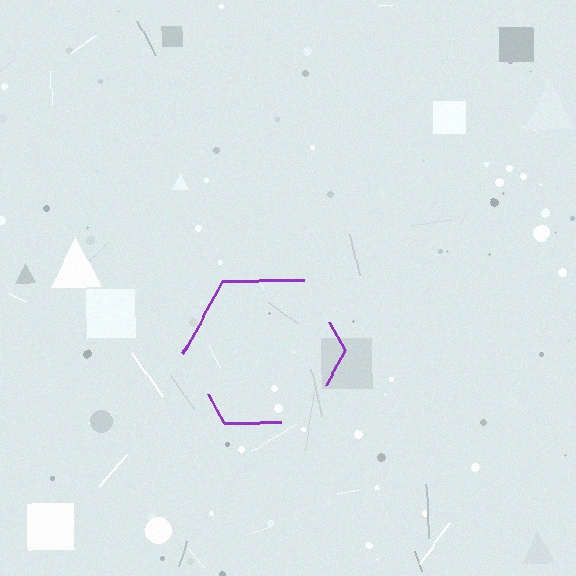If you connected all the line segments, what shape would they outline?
They would outline a hexagon.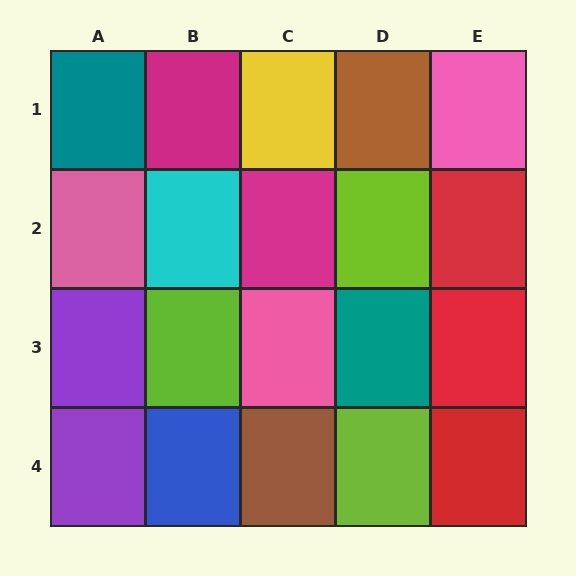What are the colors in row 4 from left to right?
Purple, blue, brown, lime, red.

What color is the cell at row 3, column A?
Purple.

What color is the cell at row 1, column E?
Pink.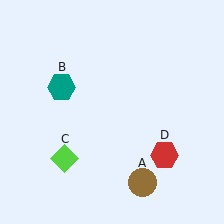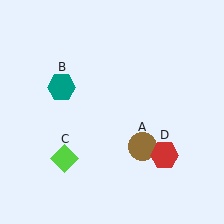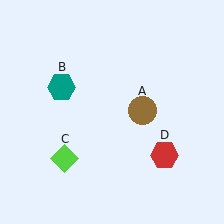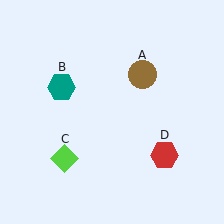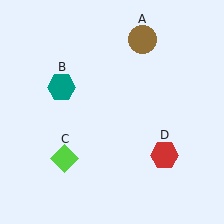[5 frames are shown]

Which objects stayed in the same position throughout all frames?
Teal hexagon (object B) and lime diamond (object C) and red hexagon (object D) remained stationary.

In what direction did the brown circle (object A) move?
The brown circle (object A) moved up.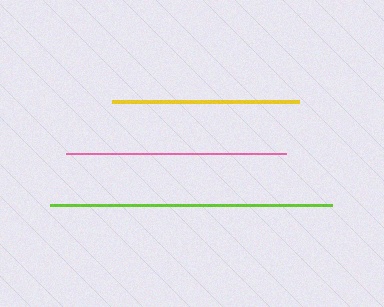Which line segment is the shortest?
The yellow line is the shortest at approximately 187 pixels.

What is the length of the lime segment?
The lime segment is approximately 282 pixels long.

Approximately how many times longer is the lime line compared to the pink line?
The lime line is approximately 1.3 times the length of the pink line.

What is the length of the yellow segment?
The yellow segment is approximately 187 pixels long.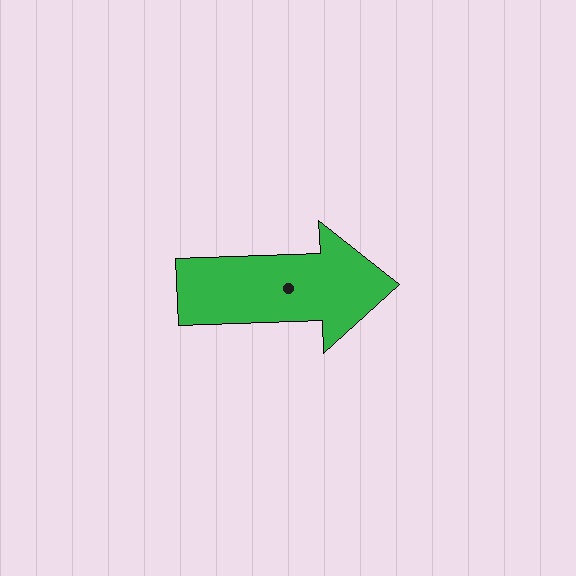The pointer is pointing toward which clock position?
Roughly 3 o'clock.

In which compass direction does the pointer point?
East.